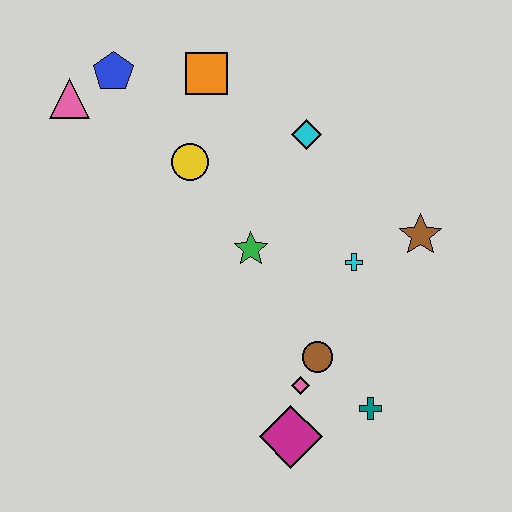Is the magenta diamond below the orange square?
Yes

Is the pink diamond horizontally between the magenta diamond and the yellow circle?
No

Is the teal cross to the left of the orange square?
No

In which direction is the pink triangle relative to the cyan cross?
The pink triangle is to the left of the cyan cross.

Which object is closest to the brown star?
The cyan cross is closest to the brown star.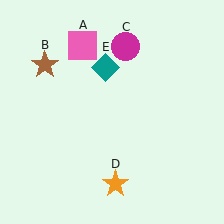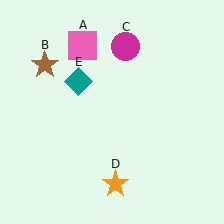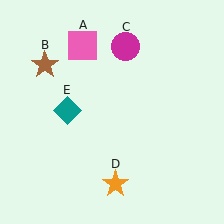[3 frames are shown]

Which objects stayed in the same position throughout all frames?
Pink square (object A) and brown star (object B) and magenta circle (object C) and orange star (object D) remained stationary.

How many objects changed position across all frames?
1 object changed position: teal diamond (object E).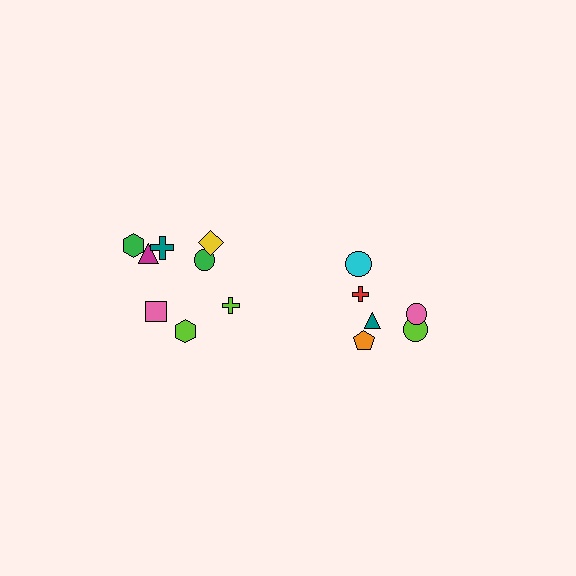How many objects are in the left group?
There are 8 objects.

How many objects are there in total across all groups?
There are 14 objects.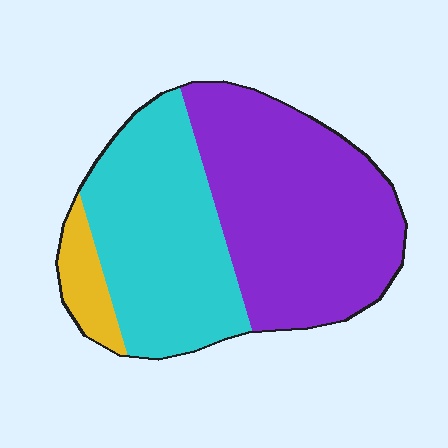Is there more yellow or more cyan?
Cyan.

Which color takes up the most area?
Purple, at roughly 50%.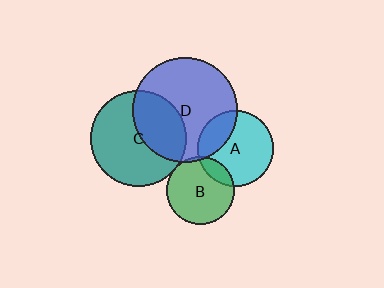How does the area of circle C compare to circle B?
Approximately 2.0 times.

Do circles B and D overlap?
Yes.